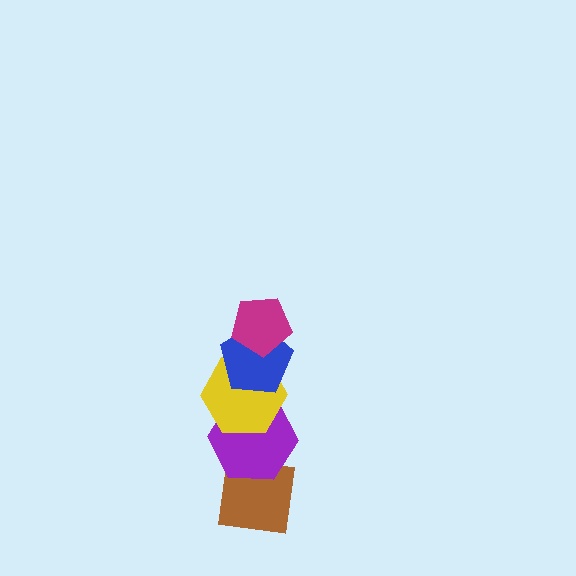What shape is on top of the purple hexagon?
The yellow hexagon is on top of the purple hexagon.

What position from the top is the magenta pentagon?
The magenta pentagon is 1st from the top.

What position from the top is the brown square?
The brown square is 5th from the top.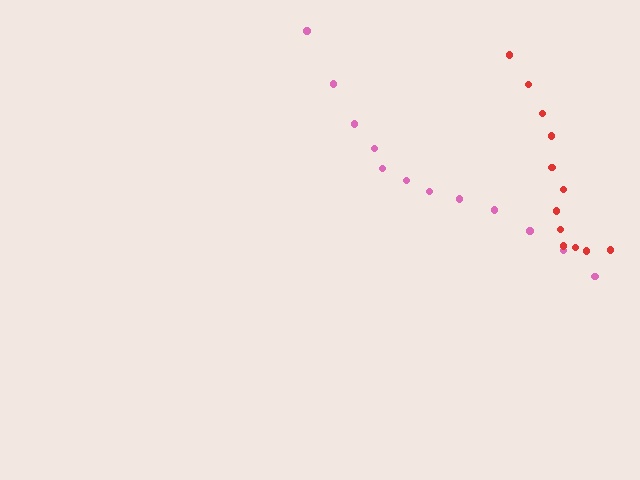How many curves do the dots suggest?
There are 2 distinct paths.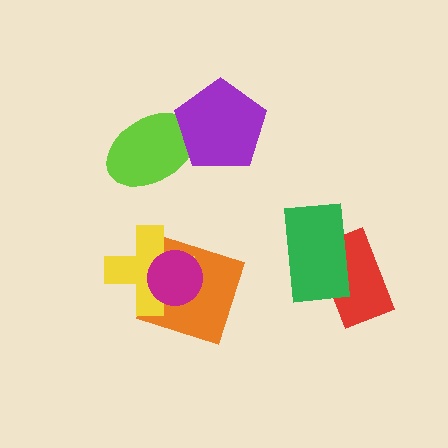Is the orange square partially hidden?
Yes, it is partially covered by another shape.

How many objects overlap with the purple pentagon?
1 object overlaps with the purple pentagon.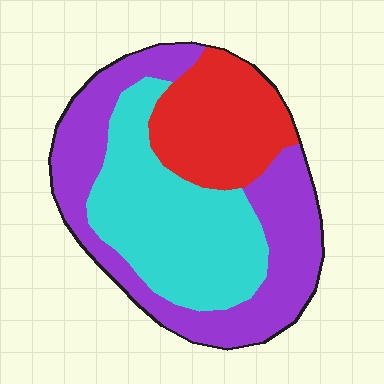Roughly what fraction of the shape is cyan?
Cyan covers 36% of the shape.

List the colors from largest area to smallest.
From largest to smallest: purple, cyan, red.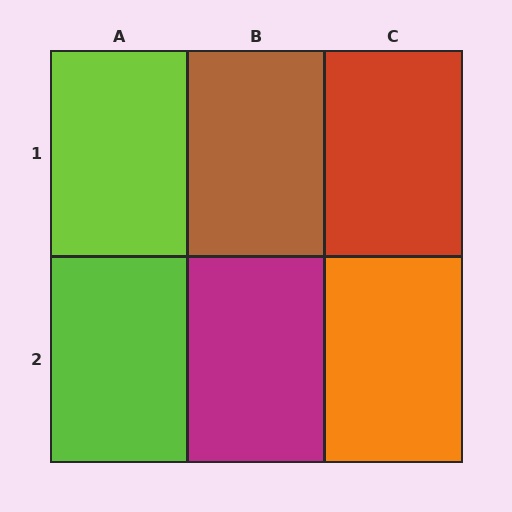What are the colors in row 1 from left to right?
Lime, brown, red.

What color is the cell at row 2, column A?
Lime.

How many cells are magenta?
1 cell is magenta.